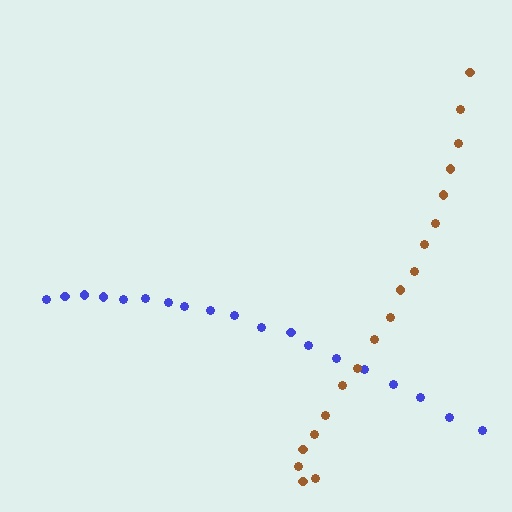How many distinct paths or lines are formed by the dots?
There are 2 distinct paths.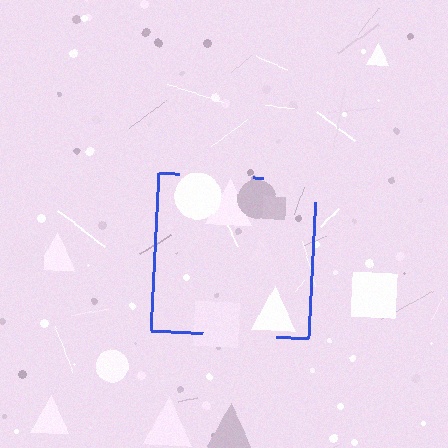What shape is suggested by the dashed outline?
The dashed outline suggests a square.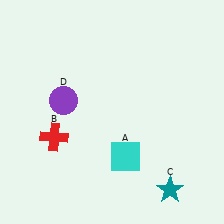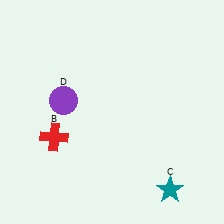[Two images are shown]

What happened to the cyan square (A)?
The cyan square (A) was removed in Image 2. It was in the bottom-right area of Image 1.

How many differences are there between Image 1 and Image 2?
There is 1 difference between the two images.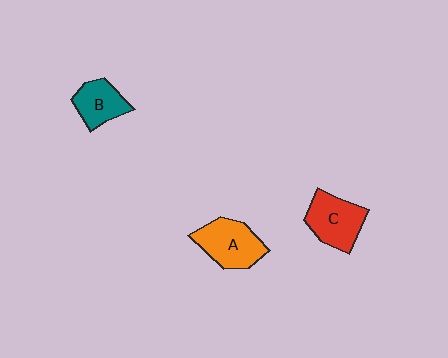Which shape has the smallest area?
Shape B (teal).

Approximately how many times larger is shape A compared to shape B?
Approximately 1.4 times.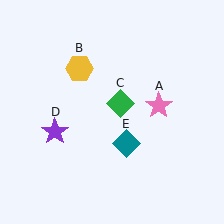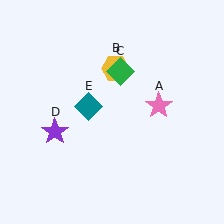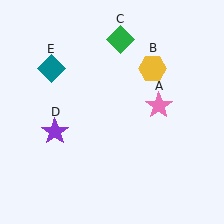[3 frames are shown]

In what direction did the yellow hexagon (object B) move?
The yellow hexagon (object B) moved right.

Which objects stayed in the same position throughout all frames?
Pink star (object A) and purple star (object D) remained stationary.